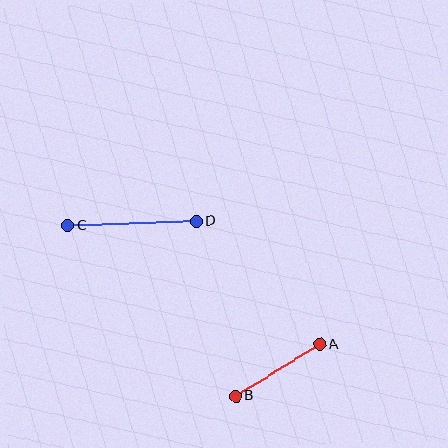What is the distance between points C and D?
The distance is approximately 129 pixels.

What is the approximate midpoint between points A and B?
The midpoint is at approximately (278, 370) pixels.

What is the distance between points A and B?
The distance is approximately 99 pixels.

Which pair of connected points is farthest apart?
Points C and D are farthest apart.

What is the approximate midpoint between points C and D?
The midpoint is at approximately (132, 223) pixels.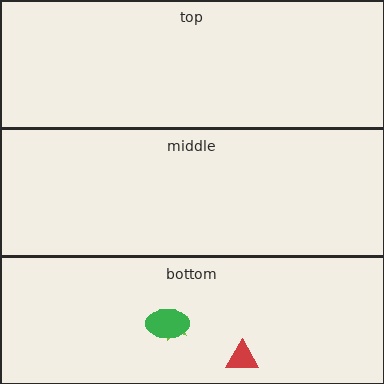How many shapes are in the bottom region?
3.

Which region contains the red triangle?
The bottom region.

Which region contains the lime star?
The bottom region.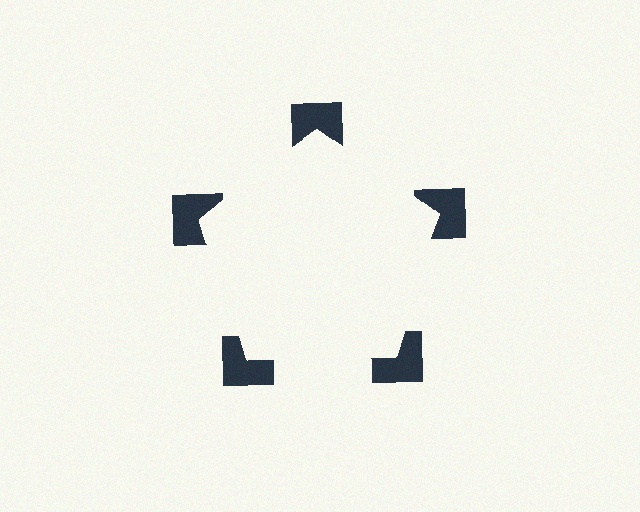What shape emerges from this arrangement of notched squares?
An illusory pentagon — its edges are inferred from the aligned wedge cuts in the notched squares, not physically drawn.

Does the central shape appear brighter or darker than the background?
It typically appears slightly brighter than the background, even though no actual brightness change is drawn.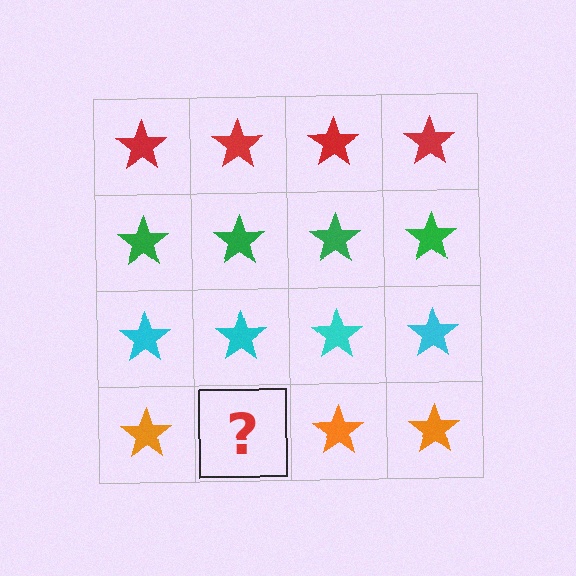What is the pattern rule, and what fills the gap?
The rule is that each row has a consistent color. The gap should be filled with an orange star.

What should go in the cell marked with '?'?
The missing cell should contain an orange star.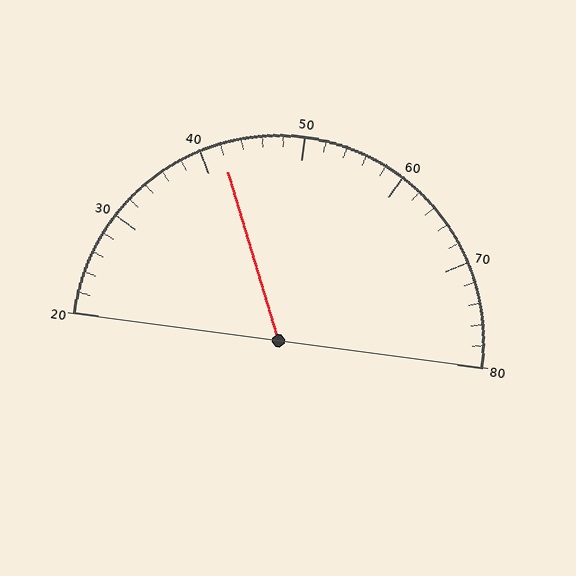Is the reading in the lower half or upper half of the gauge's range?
The reading is in the lower half of the range (20 to 80).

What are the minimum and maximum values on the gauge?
The gauge ranges from 20 to 80.